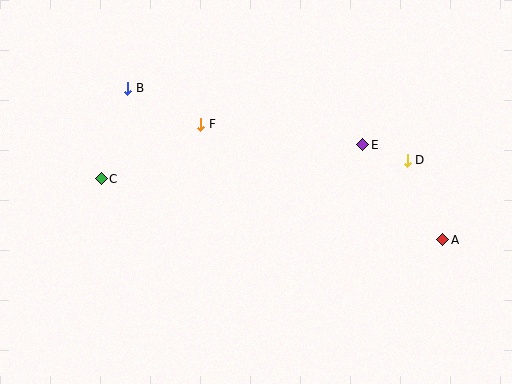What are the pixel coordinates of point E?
Point E is at (363, 145).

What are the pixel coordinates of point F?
Point F is at (201, 124).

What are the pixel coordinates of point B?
Point B is at (128, 88).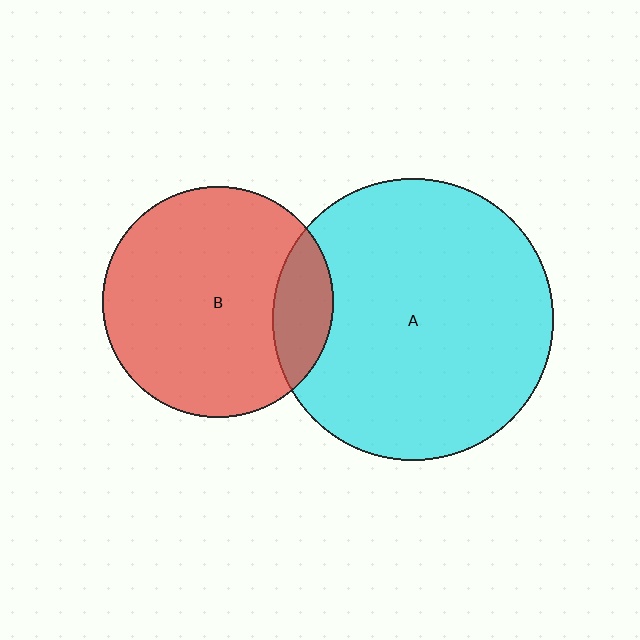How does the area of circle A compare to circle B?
Approximately 1.5 times.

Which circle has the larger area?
Circle A (cyan).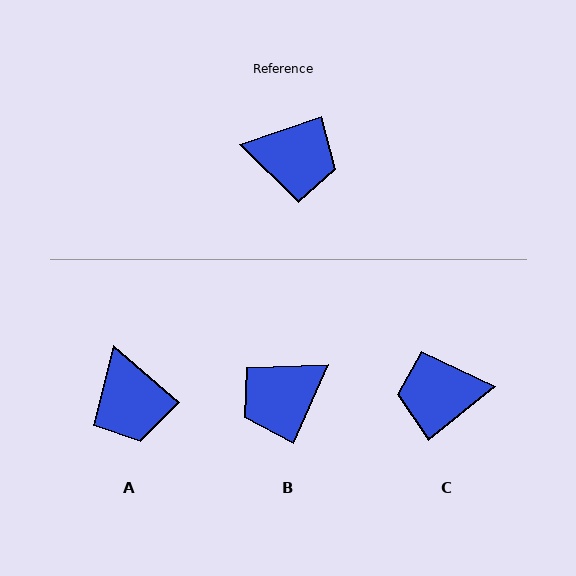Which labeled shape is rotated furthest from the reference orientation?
C, about 161 degrees away.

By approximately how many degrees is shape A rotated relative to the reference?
Approximately 60 degrees clockwise.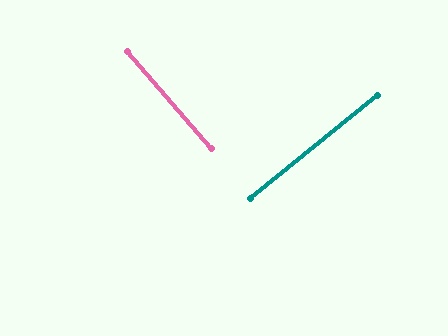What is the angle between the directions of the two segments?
Approximately 88 degrees.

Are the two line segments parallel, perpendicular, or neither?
Perpendicular — they meet at approximately 88°.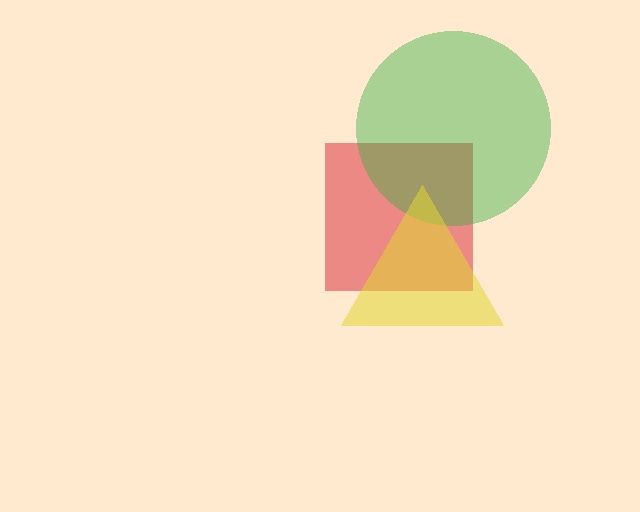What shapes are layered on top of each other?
The layered shapes are: a red square, a green circle, a yellow triangle.